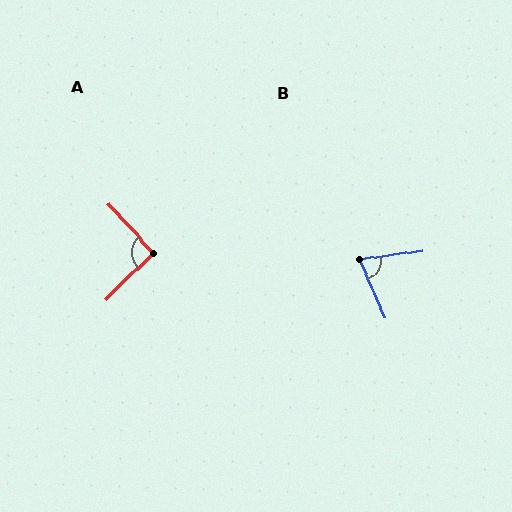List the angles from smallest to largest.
B (74°), A (92°).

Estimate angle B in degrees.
Approximately 74 degrees.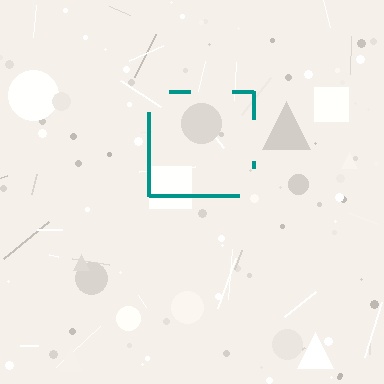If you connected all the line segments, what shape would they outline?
They would outline a square.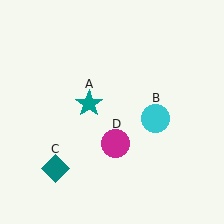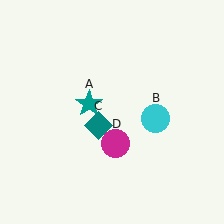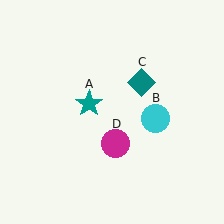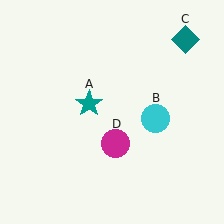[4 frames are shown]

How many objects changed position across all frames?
1 object changed position: teal diamond (object C).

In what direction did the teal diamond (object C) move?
The teal diamond (object C) moved up and to the right.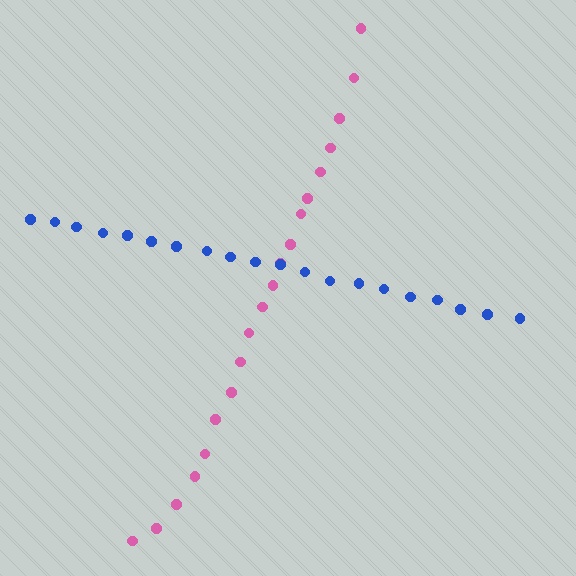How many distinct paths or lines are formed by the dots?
There are 2 distinct paths.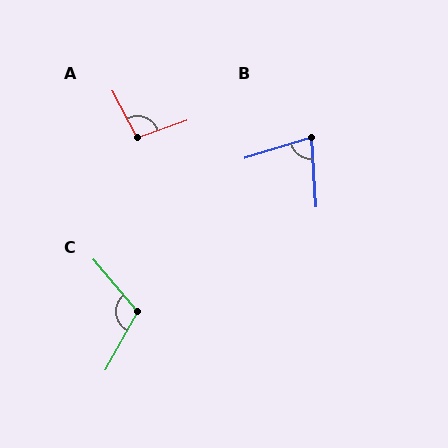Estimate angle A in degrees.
Approximately 98 degrees.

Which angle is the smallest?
B, at approximately 76 degrees.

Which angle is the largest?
C, at approximately 111 degrees.